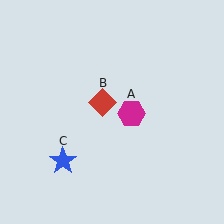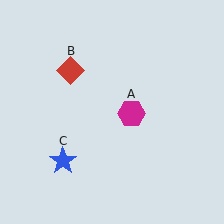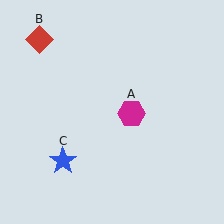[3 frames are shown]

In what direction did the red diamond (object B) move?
The red diamond (object B) moved up and to the left.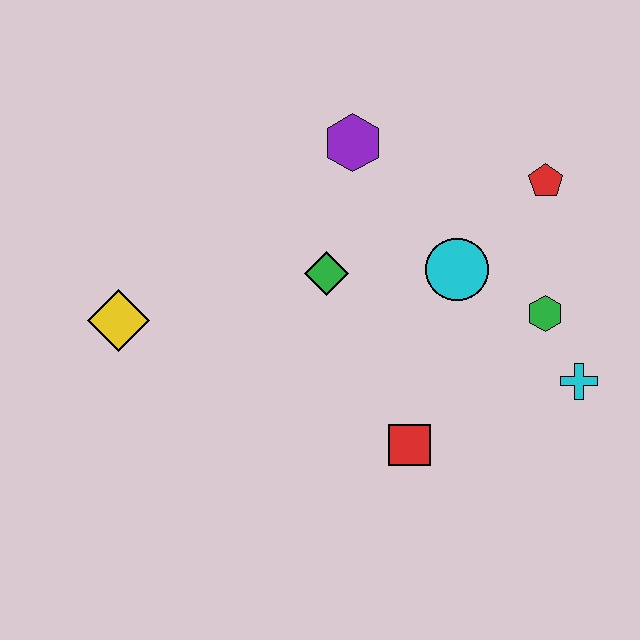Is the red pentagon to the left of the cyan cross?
Yes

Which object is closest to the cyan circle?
The green hexagon is closest to the cyan circle.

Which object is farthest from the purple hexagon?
The cyan cross is farthest from the purple hexagon.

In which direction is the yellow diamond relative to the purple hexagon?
The yellow diamond is to the left of the purple hexagon.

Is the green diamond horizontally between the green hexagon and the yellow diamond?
Yes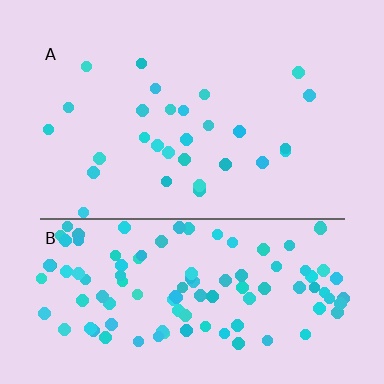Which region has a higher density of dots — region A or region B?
B (the bottom).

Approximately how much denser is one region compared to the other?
Approximately 4.0× — region B over region A.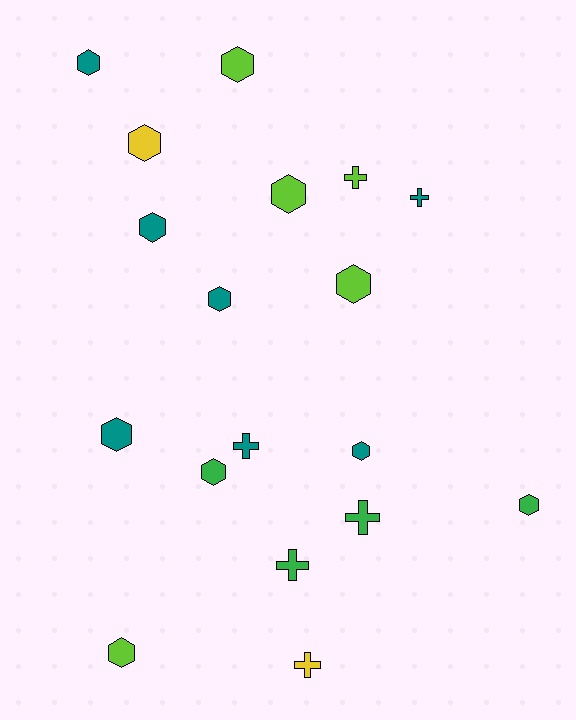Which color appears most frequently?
Teal, with 7 objects.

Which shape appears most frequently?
Hexagon, with 12 objects.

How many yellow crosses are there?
There is 1 yellow cross.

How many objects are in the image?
There are 18 objects.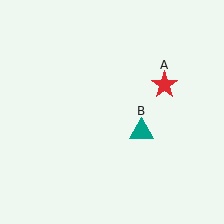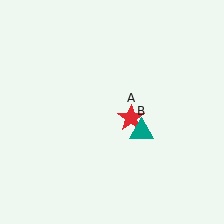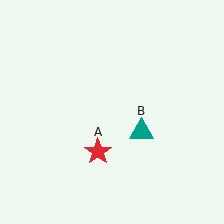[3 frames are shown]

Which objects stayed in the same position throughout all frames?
Teal triangle (object B) remained stationary.